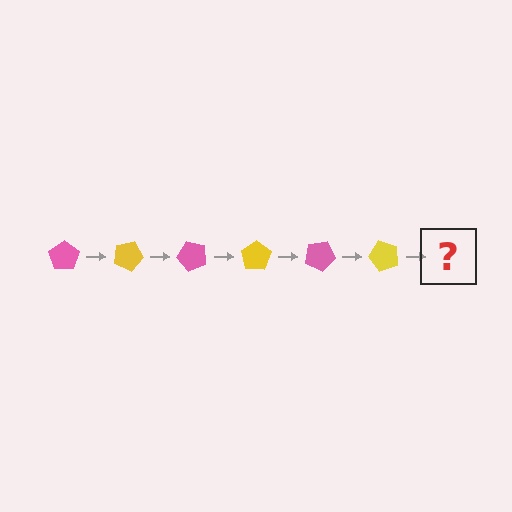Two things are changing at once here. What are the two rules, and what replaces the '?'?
The two rules are that it rotates 25 degrees each step and the color cycles through pink and yellow. The '?' should be a pink pentagon, rotated 150 degrees from the start.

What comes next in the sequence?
The next element should be a pink pentagon, rotated 150 degrees from the start.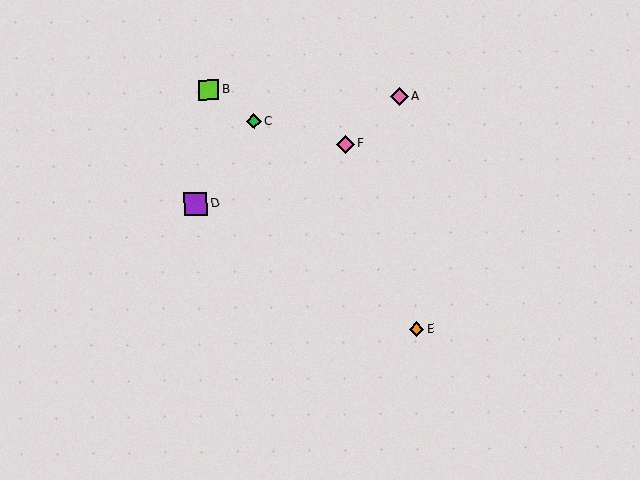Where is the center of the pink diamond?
The center of the pink diamond is at (399, 96).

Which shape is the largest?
The purple square (labeled D) is the largest.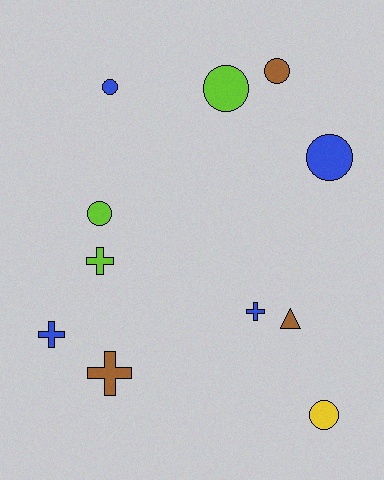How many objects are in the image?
There are 11 objects.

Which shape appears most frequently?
Circle, with 6 objects.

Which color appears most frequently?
Blue, with 4 objects.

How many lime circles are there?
There are 2 lime circles.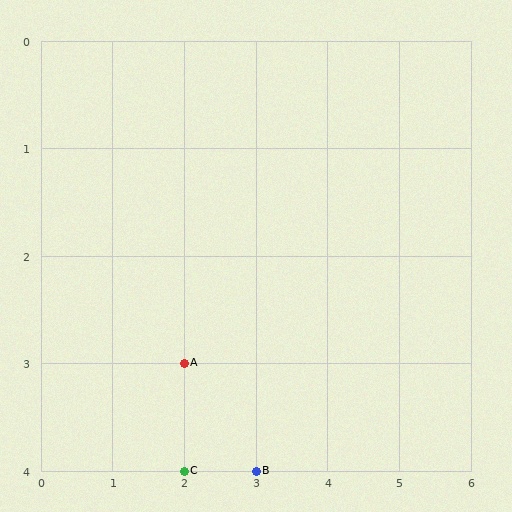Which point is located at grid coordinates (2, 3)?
Point A is at (2, 3).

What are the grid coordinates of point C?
Point C is at grid coordinates (2, 4).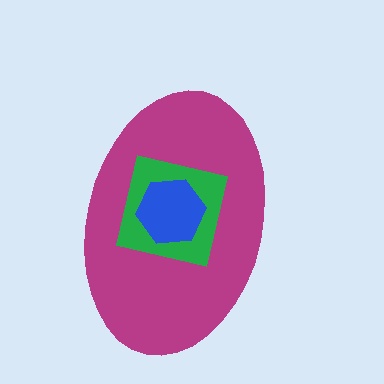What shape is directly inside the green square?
The blue hexagon.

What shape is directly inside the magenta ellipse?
The green square.